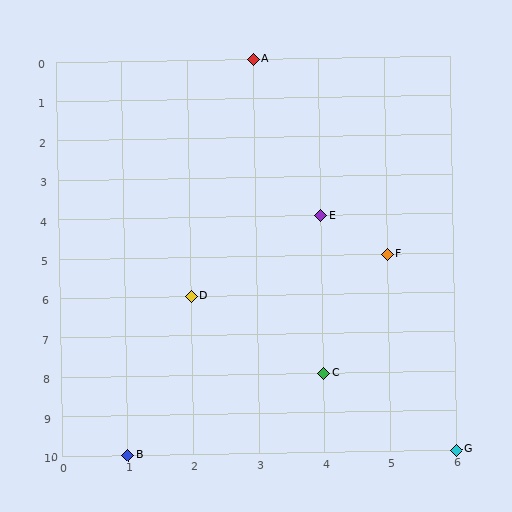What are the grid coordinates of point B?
Point B is at grid coordinates (1, 10).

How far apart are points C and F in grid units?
Points C and F are 1 column and 3 rows apart (about 3.2 grid units diagonally).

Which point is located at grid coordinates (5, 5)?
Point F is at (5, 5).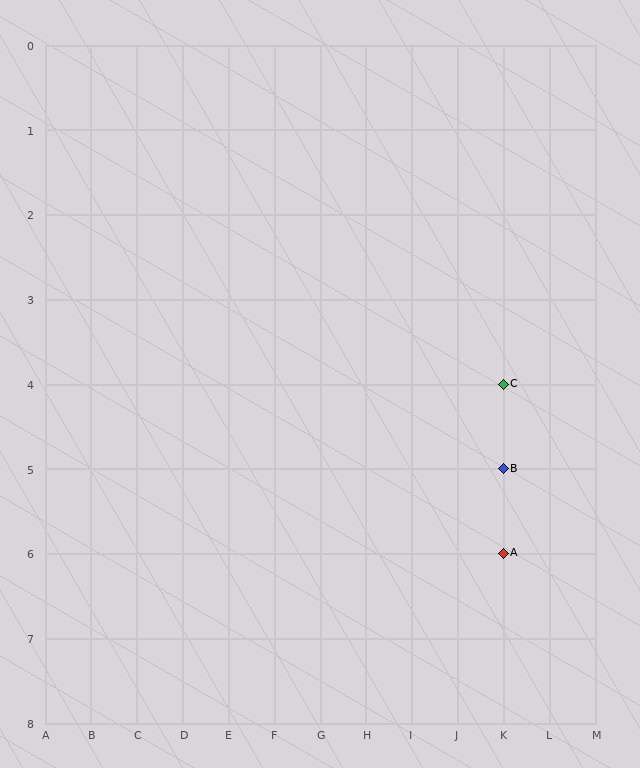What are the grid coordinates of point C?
Point C is at grid coordinates (K, 4).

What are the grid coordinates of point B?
Point B is at grid coordinates (K, 5).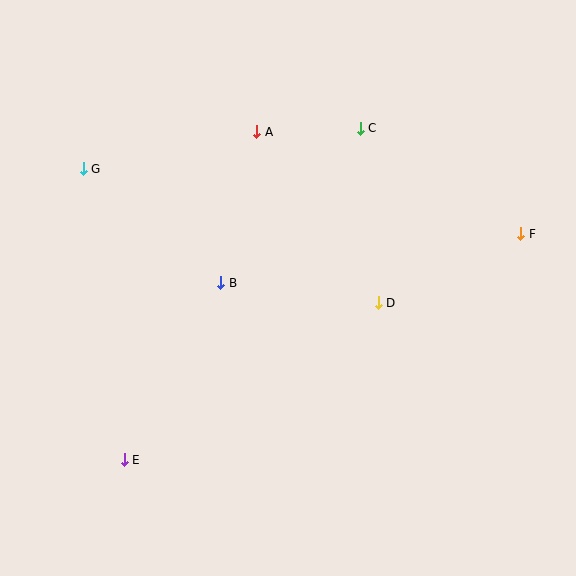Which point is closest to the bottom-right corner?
Point D is closest to the bottom-right corner.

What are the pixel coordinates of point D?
Point D is at (378, 303).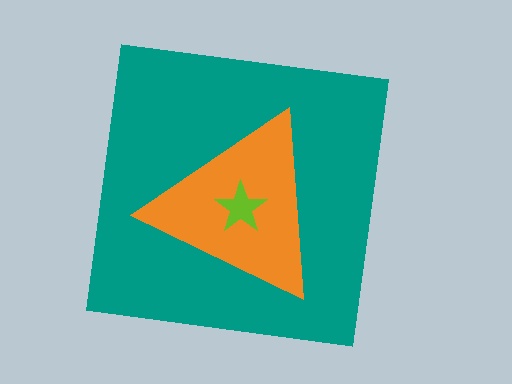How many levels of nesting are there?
3.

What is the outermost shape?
The teal square.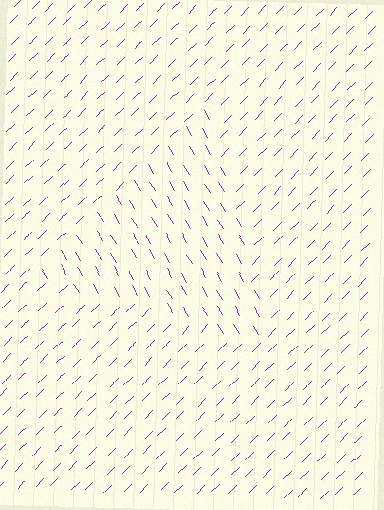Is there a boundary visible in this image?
Yes, there is a texture boundary formed by a change in line orientation.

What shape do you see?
I see a triangle.